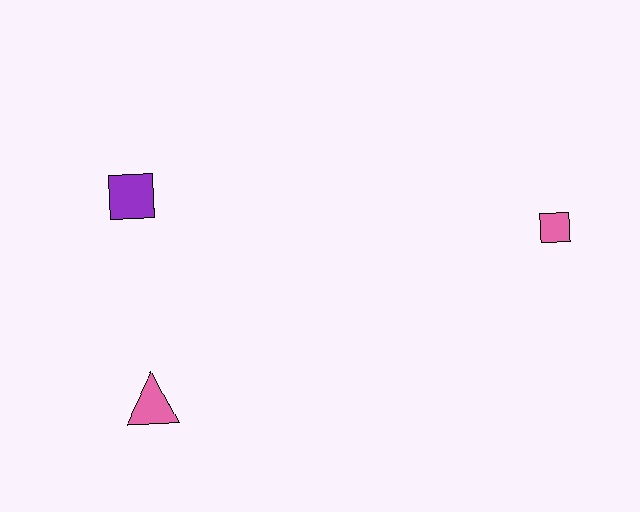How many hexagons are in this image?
There are no hexagons.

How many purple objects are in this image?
There is 1 purple object.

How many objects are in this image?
There are 3 objects.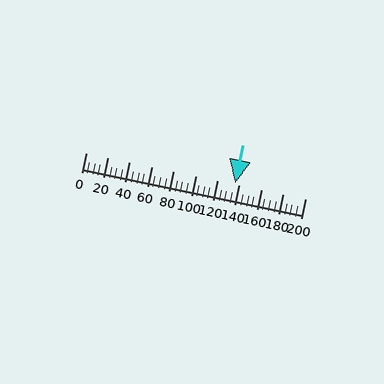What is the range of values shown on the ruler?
The ruler shows values from 0 to 200.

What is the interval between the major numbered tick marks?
The major tick marks are spaced 20 units apart.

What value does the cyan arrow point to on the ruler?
The cyan arrow points to approximately 136.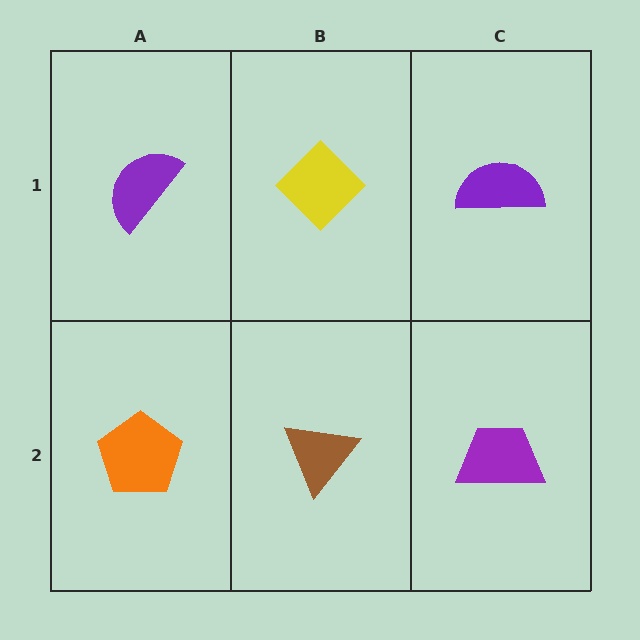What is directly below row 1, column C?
A purple trapezoid.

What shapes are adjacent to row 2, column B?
A yellow diamond (row 1, column B), an orange pentagon (row 2, column A), a purple trapezoid (row 2, column C).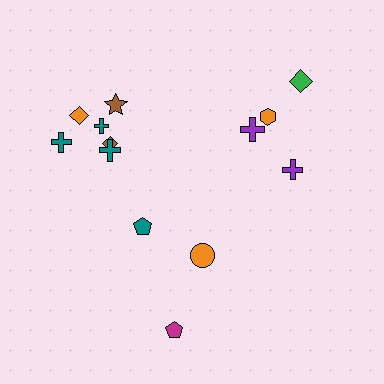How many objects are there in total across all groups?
There are 13 objects.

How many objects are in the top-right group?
There are 4 objects.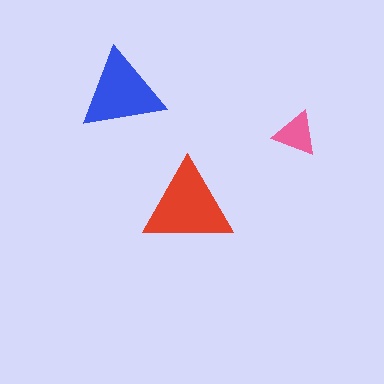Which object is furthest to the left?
The blue triangle is leftmost.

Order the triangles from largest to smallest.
the red one, the blue one, the pink one.